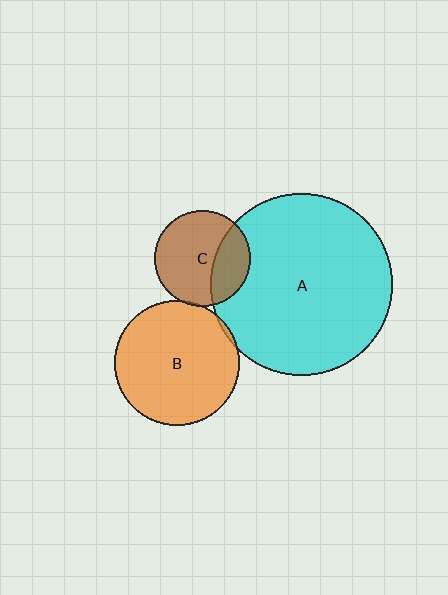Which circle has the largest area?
Circle A (cyan).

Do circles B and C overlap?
Yes.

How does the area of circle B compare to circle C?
Approximately 1.7 times.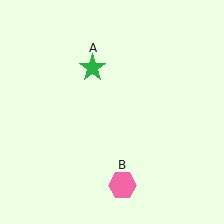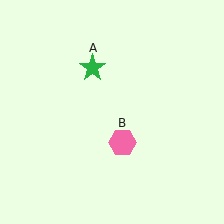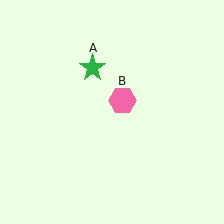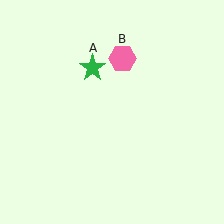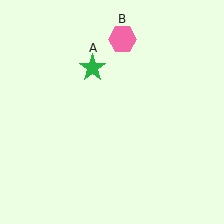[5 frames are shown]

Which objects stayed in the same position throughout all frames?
Green star (object A) remained stationary.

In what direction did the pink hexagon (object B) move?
The pink hexagon (object B) moved up.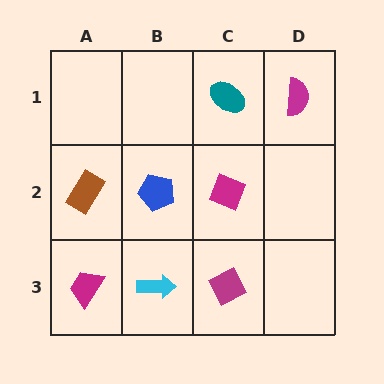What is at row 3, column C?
A magenta diamond.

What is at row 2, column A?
A brown rectangle.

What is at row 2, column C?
A magenta diamond.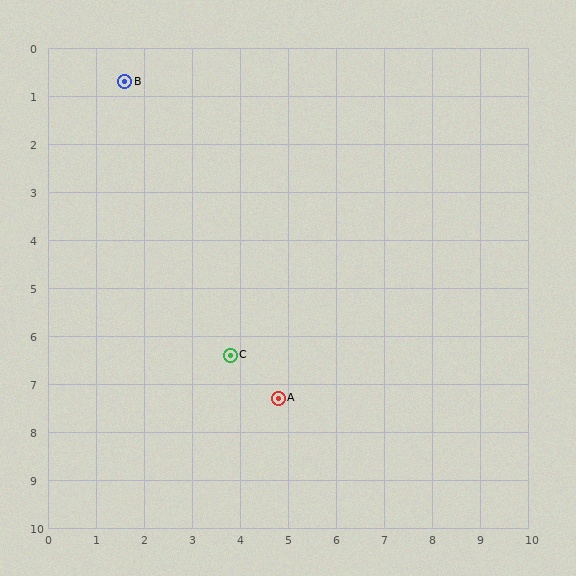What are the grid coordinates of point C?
Point C is at approximately (3.8, 6.4).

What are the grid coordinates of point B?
Point B is at approximately (1.6, 0.7).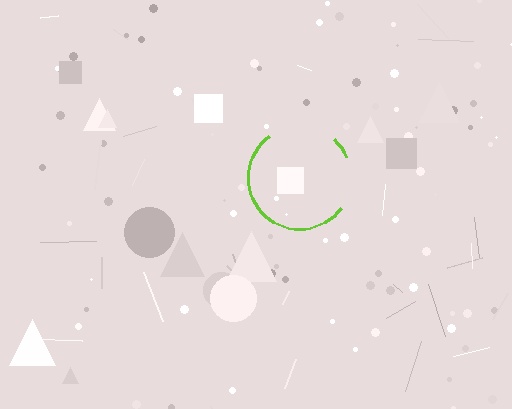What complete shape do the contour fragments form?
The contour fragments form a circle.